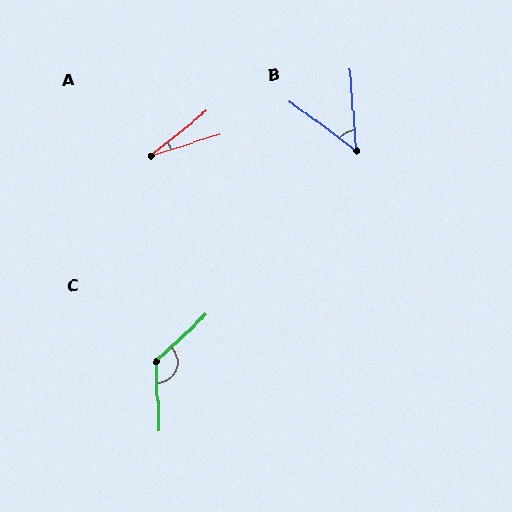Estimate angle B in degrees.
Approximately 49 degrees.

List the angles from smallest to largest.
A (21°), B (49°), C (131°).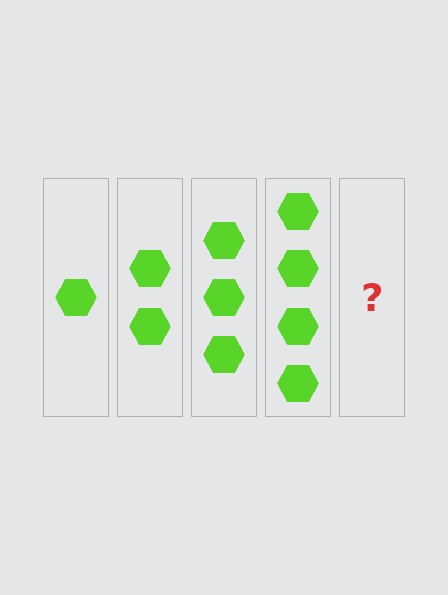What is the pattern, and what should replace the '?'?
The pattern is that each step adds one more hexagon. The '?' should be 5 hexagons.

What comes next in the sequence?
The next element should be 5 hexagons.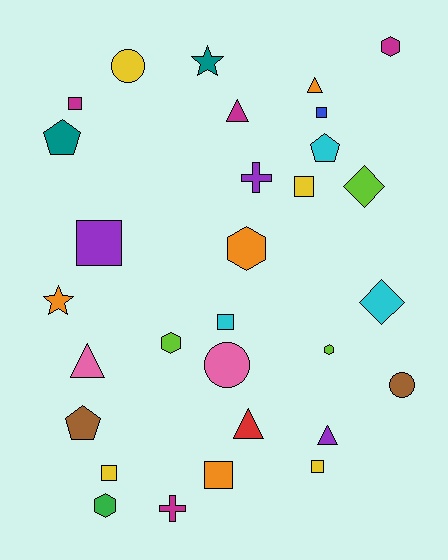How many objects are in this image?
There are 30 objects.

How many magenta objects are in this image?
There are 4 magenta objects.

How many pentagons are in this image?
There are 3 pentagons.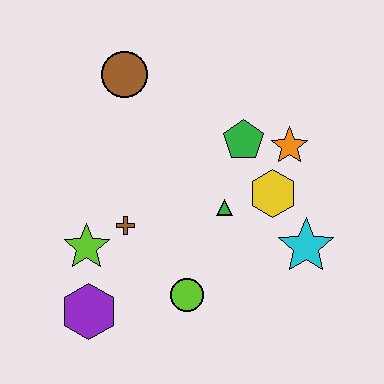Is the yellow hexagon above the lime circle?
Yes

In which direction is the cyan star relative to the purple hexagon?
The cyan star is to the right of the purple hexagon.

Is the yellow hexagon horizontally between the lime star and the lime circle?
No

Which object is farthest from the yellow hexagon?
The purple hexagon is farthest from the yellow hexagon.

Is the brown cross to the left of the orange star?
Yes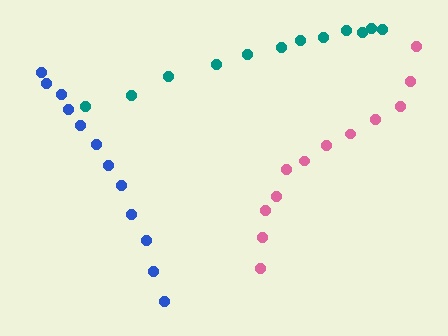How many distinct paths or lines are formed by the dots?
There are 3 distinct paths.